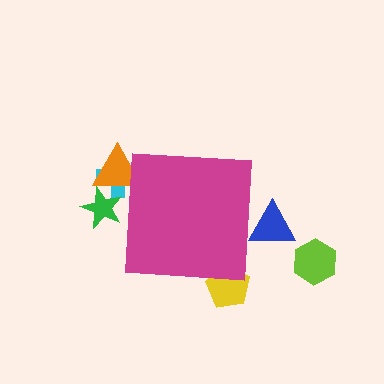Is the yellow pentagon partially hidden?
Yes, the yellow pentagon is partially hidden behind the magenta square.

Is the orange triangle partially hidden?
Yes, the orange triangle is partially hidden behind the magenta square.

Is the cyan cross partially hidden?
Yes, the cyan cross is partially hidden behind the magenta square.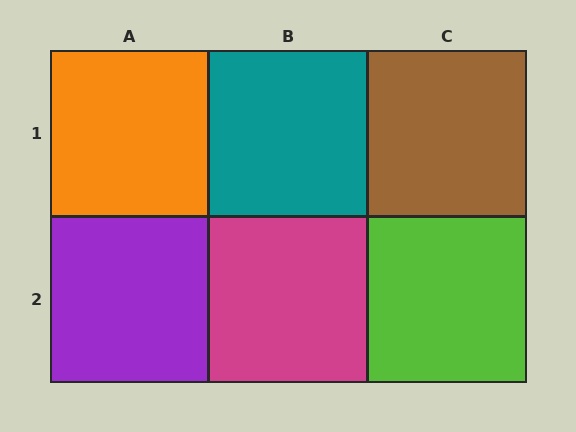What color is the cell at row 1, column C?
Brown.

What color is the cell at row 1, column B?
Teal.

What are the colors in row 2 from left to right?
Purple, magenta, lime.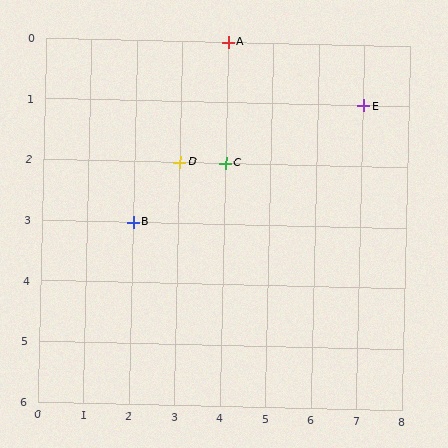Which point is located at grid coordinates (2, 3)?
Point B is at (2, 3).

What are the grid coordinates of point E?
Point E is at grid coordinates (7, 1).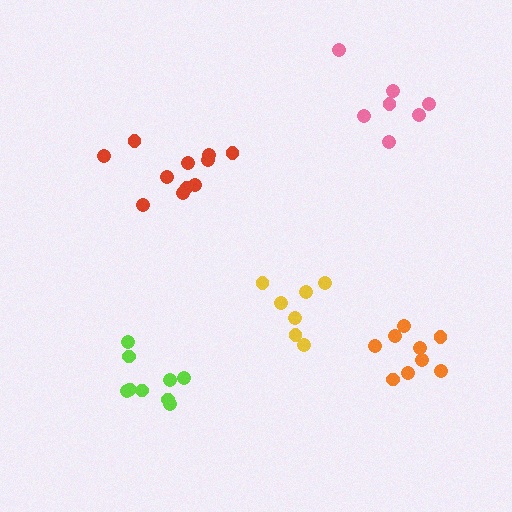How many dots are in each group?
Group 1: 11 dots, Group 2: 9 dots, Group 3: 7 dots, Group 4: 9 dots, Group 5: 7 dots (43 total).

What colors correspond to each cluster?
The clusters are colored: red, lime, pink, orange, yellow.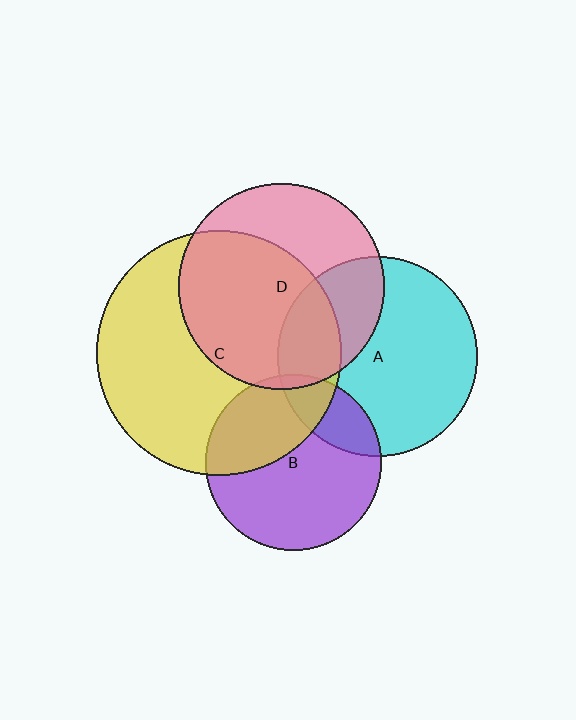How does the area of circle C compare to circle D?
Approximately 1.4 times.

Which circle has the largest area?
Circle C (yellow).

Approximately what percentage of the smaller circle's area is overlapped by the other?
Approximately 20%.